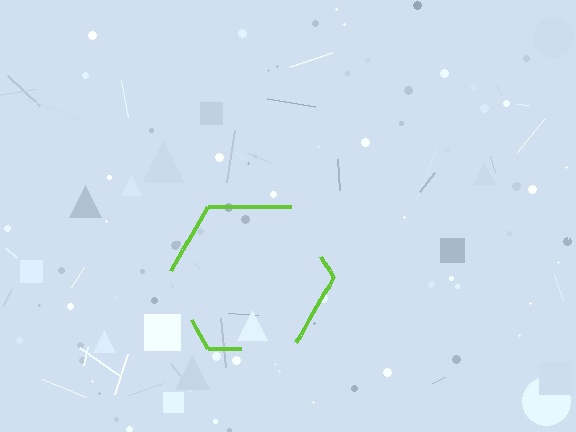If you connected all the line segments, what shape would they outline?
They would outline a hexagon.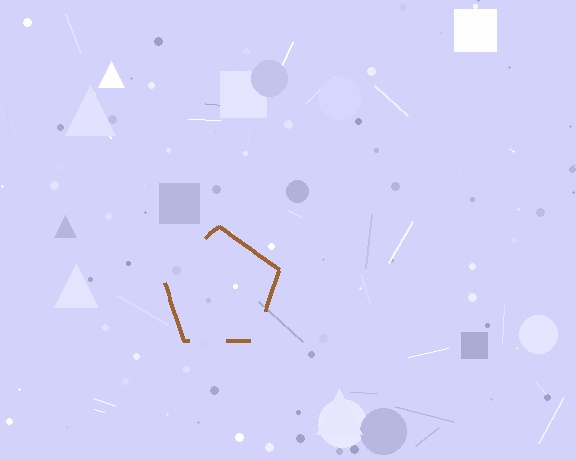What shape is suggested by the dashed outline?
The dashed outline suggests a pentagon.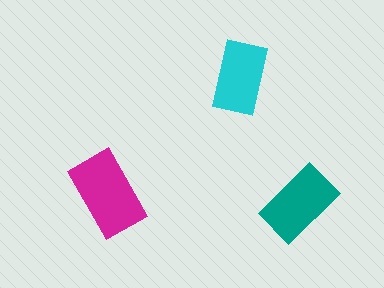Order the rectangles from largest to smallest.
the magenta one, the teal one, the cyan one.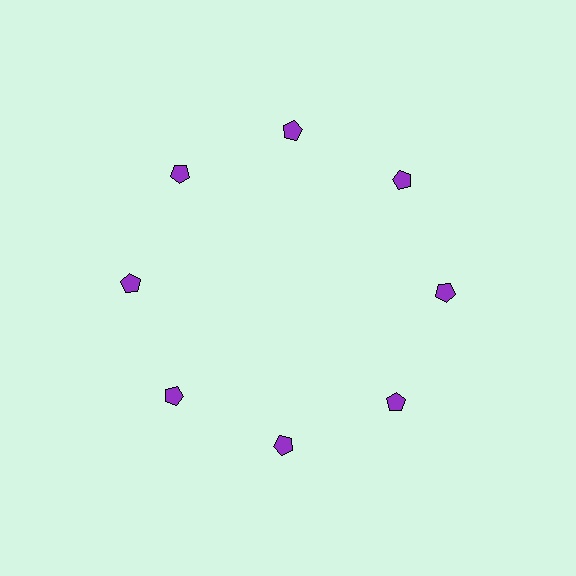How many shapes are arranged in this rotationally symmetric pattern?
There are 8 shapes, arranged in 8 groups of 1.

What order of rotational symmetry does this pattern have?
This pattern has 8-fold rotational symmetry.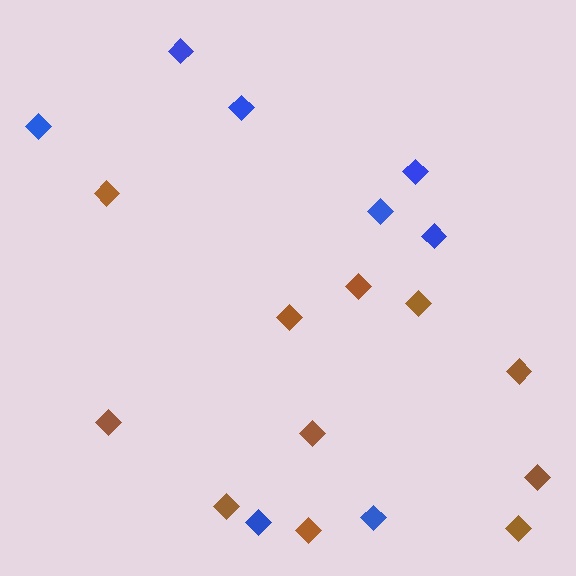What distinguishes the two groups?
There are 2 groups: one group of blue diamonds (8) and one group of brown diamonds (11).